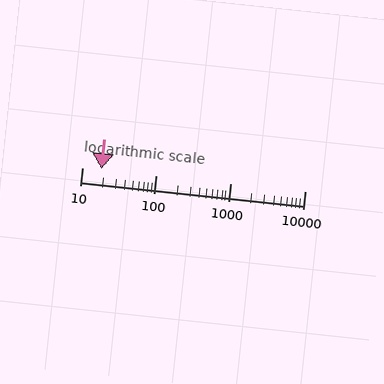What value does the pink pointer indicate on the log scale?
The pointer indicates approximately 18.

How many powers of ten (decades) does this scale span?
The scale spans 3 decades, from 10 to 10000.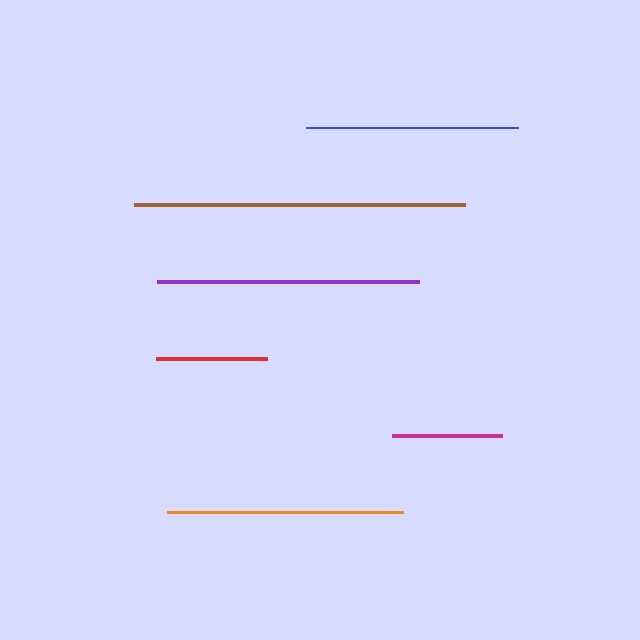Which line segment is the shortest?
The magenta line is the shortest at approximately 111 pixels.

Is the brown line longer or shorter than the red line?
The brown line is longer than the red line.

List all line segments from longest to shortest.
From longest to shortest: brown, purple, orange, blue, red, magenta.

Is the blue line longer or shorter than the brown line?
The brown line is longer than the blue line.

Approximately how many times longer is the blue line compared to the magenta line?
The blue line is approximately 1.9 times the length of the magenta line.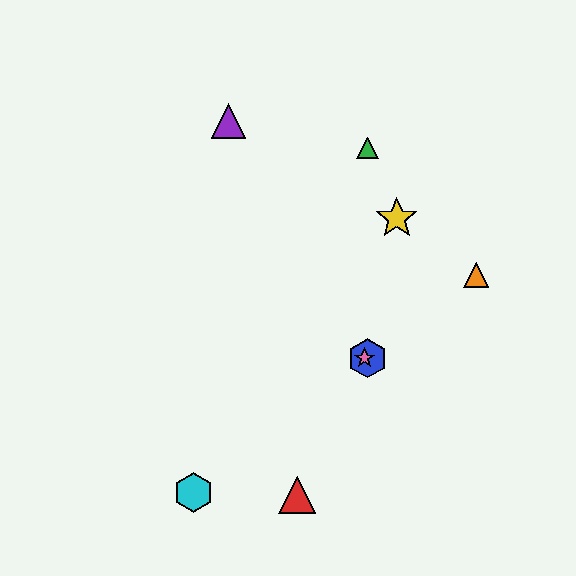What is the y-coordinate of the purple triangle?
The purple triangle is at y≈121.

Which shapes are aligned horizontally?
The blue hexagon, the pink star are aligned horizontally.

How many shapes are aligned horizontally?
2 shapes (the blue hexagon, the pink star) are aligned horizontally.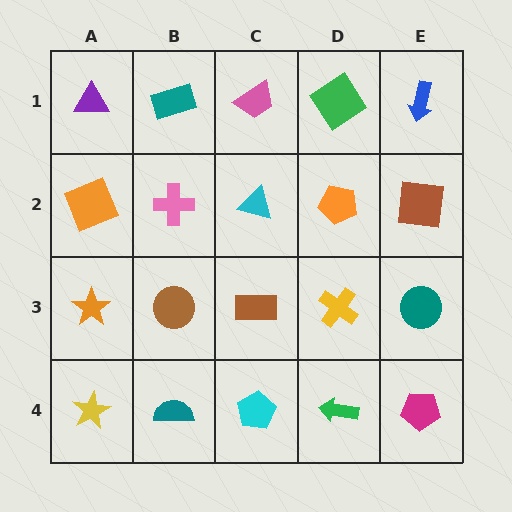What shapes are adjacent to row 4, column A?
An orange star (row 3, column A), a teal semicircle (row 4, column B).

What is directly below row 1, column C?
A cyan triangle.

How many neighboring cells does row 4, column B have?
3.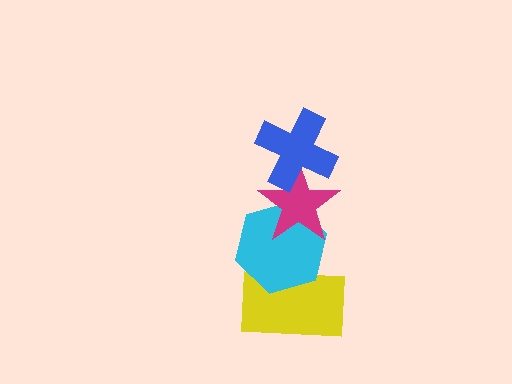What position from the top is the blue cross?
The blue cross is 1st from the top.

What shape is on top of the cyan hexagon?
The magenta star is on top of the cyan hexagon.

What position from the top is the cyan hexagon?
The cyan hexagon is 3rd from the top.